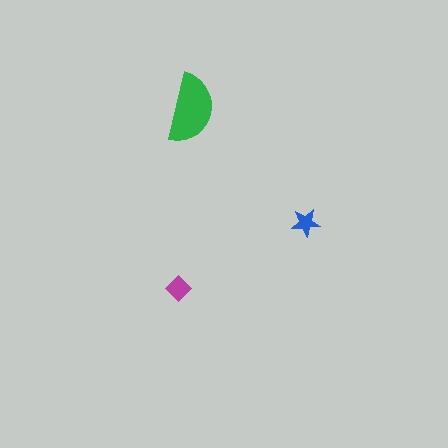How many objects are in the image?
There are 3 objects in the image.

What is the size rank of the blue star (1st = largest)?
3rd.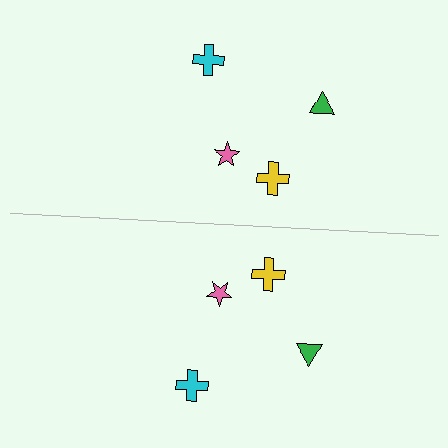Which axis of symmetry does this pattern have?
The pattern has a horizontal axis of symmetry running through the center of the image.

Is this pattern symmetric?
Yes, this pattern has bilateral (reflection) symmetry.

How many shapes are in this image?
There are 8 shapes in this image.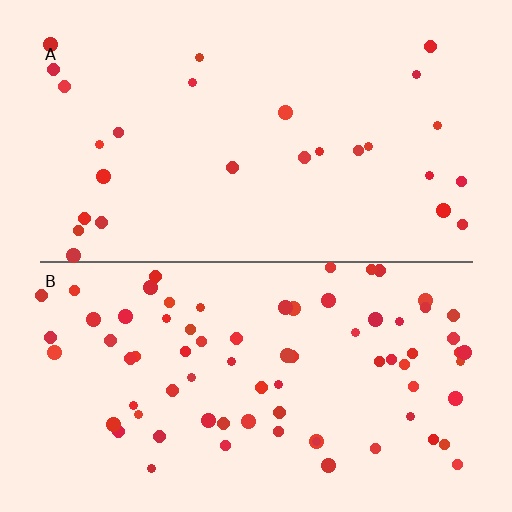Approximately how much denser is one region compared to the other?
Approximately 2.8× — region B over region A.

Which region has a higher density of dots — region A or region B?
B (the bottom).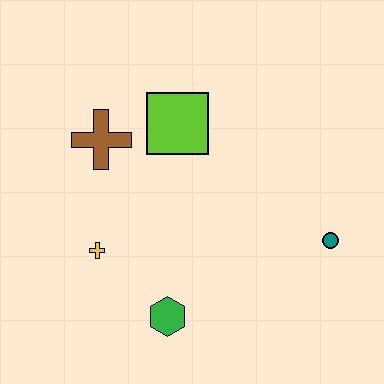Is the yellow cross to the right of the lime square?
No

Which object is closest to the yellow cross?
The green hexagon is closest to the yellow cross.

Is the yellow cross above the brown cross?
No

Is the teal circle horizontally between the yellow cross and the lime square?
No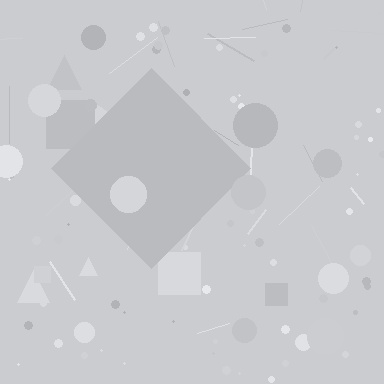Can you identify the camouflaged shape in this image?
The camouflaged shape is a diamond.